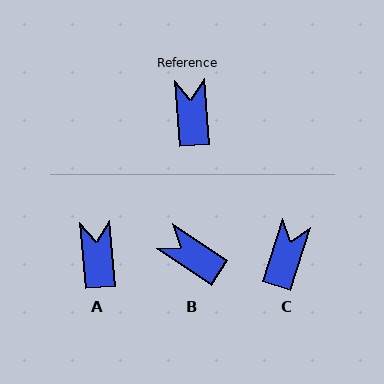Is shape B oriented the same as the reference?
No, it is off by about 51 degrees.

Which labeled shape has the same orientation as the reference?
A.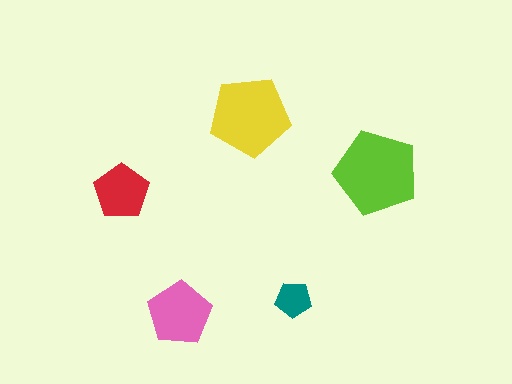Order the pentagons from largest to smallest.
the lime one, the yellow one, the pink one, the red one, the teal one.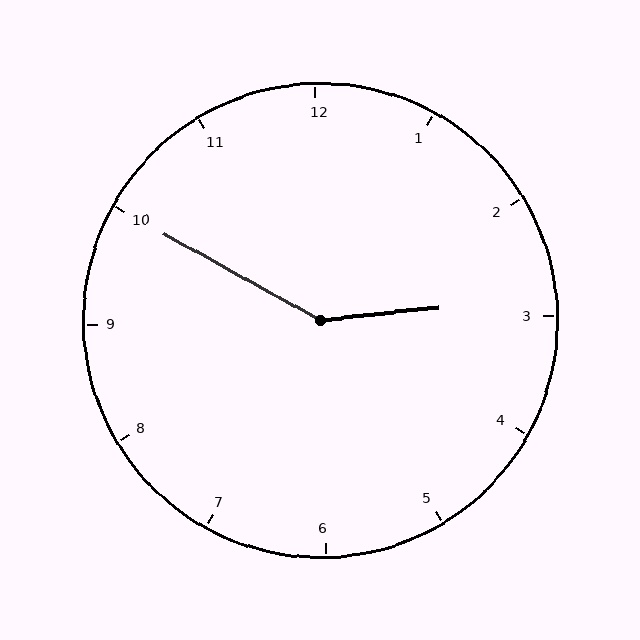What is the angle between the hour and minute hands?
Approximately 145 degrees.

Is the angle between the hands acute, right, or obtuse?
It is obtuse.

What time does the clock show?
2:50.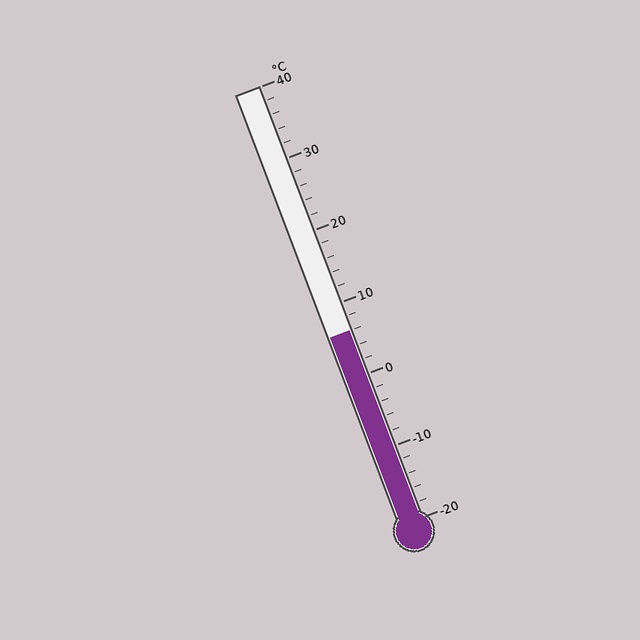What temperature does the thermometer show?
The thermometer shows approximately 6°C.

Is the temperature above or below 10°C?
The temperature is below 10°C.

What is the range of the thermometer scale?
The thermometer scale ranges from -20°C to 40°C.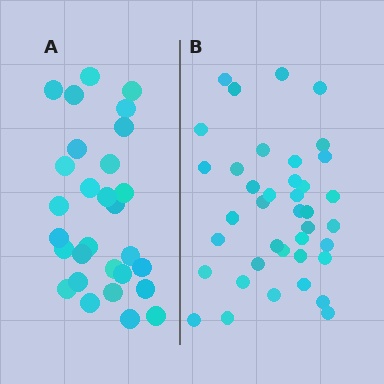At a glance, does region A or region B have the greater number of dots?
Region B (the right region) has more dots.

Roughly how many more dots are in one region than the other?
Region B has roughly 10 or so more dots than region A.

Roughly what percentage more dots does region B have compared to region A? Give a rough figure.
About 35% more.